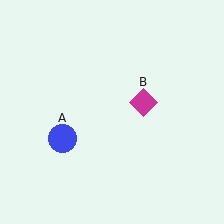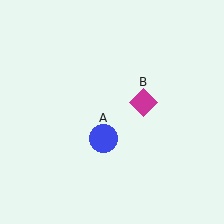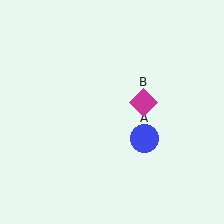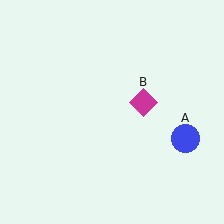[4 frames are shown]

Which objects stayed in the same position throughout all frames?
Magenta diamond (object B) remained stationary.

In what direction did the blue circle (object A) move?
The blue circle (object A) moved right.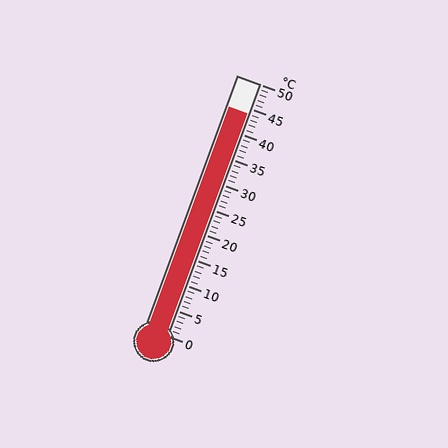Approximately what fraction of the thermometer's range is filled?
The thermometer is filled to approximately 90% of its range.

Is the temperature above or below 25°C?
The temperature is above 25°C.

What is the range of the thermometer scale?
The thermometer scale ranges from 0°C to 50°C.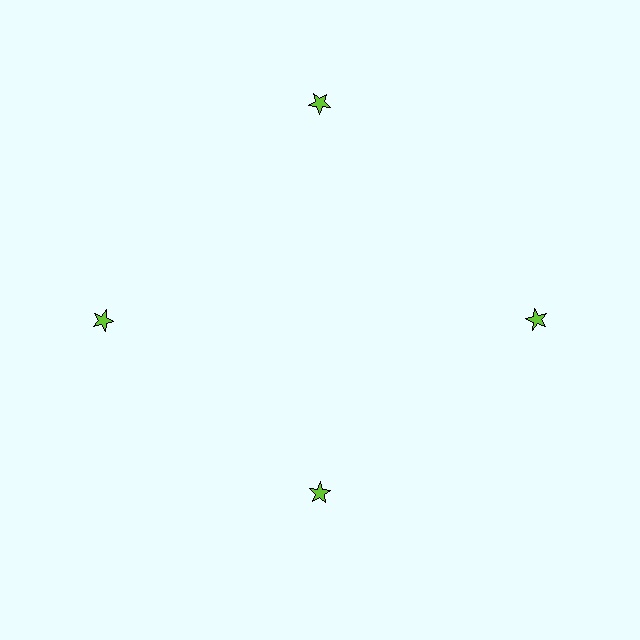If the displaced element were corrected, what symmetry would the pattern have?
It would have 4-fold rotational symmetry — the pattern would map onto itself every 90 degrees.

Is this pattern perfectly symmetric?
No. The 4 lime stars are arranged in a ring, but one element near the 6 o'clock position is pulled inward toward the center, breaking the 4-fold rotational symmetry.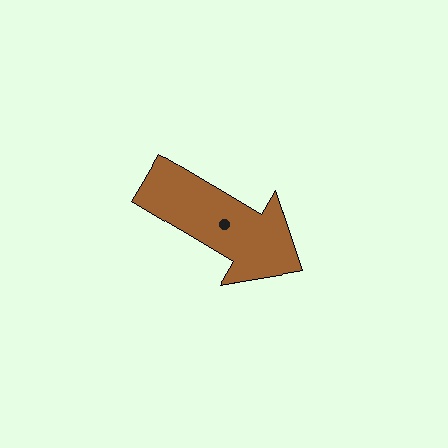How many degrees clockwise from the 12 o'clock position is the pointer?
Approximately 121 degrees.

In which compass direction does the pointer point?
Southeast.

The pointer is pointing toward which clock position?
Roughly 4 o'clock.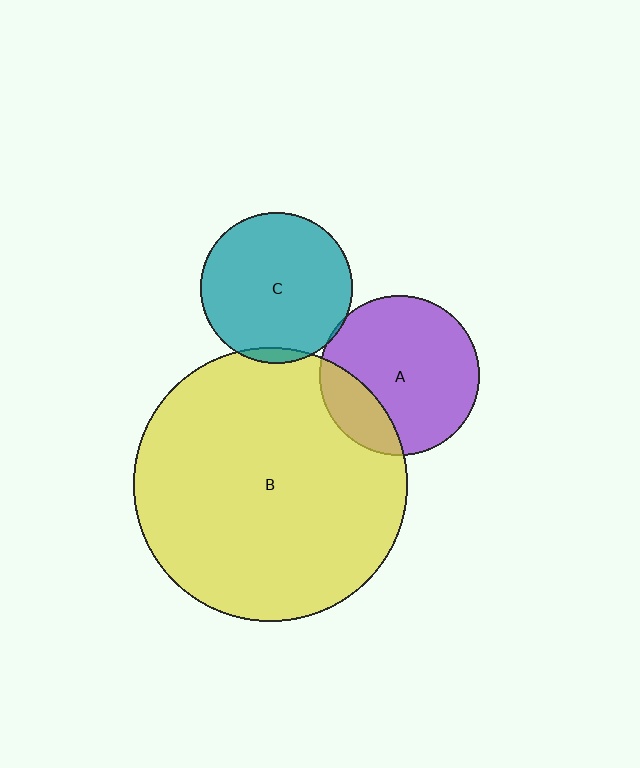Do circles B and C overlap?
Yes.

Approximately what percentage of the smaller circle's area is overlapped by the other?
Approximately 5%.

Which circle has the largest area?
Circle B (yellow).